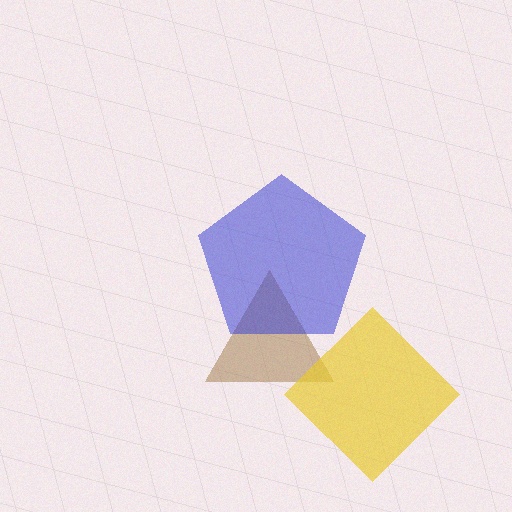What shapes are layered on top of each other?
The layered shapes are: a brown triangle, a blue pentagon, a yellow diamond.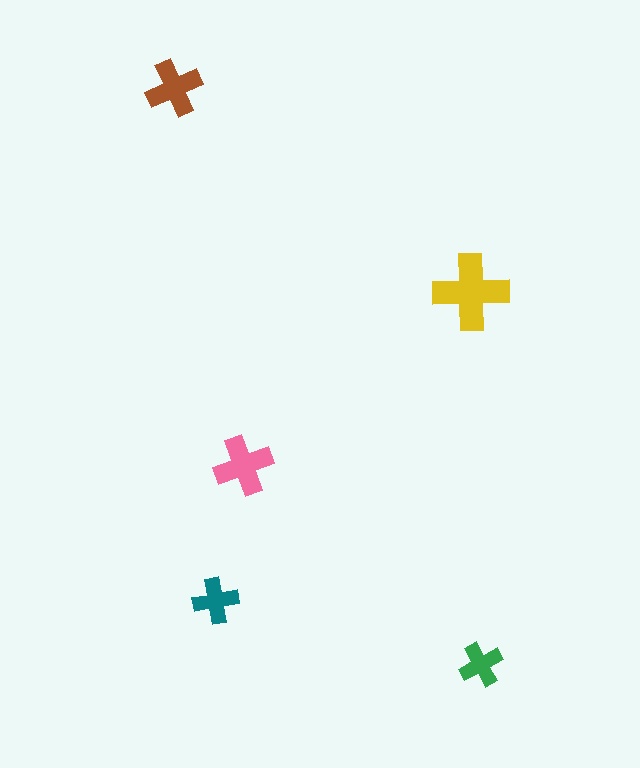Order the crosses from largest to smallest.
the yellow one, the pink one, the brown one, the teal one, the green one.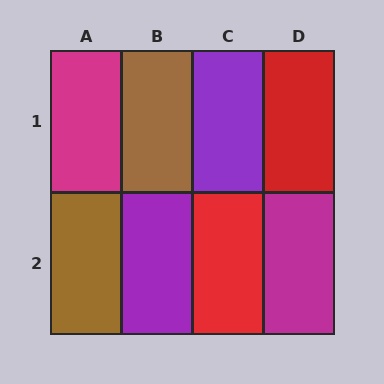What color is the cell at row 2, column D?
Magenta.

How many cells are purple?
2 cells are purple.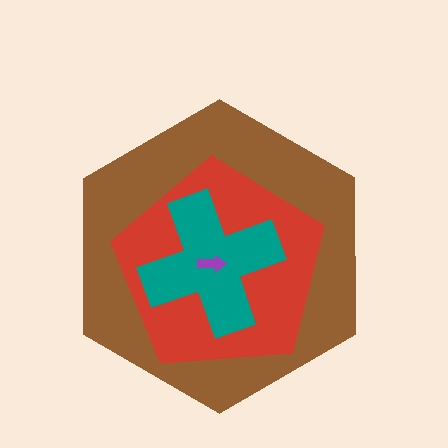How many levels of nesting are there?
4.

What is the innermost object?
The purple arrow.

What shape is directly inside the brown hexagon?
The red pentagon.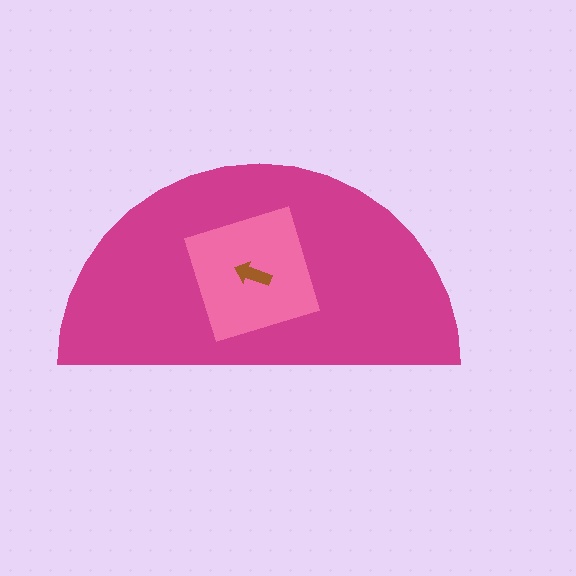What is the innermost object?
The brown arrow.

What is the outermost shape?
The magenta semicircle.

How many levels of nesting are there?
3.